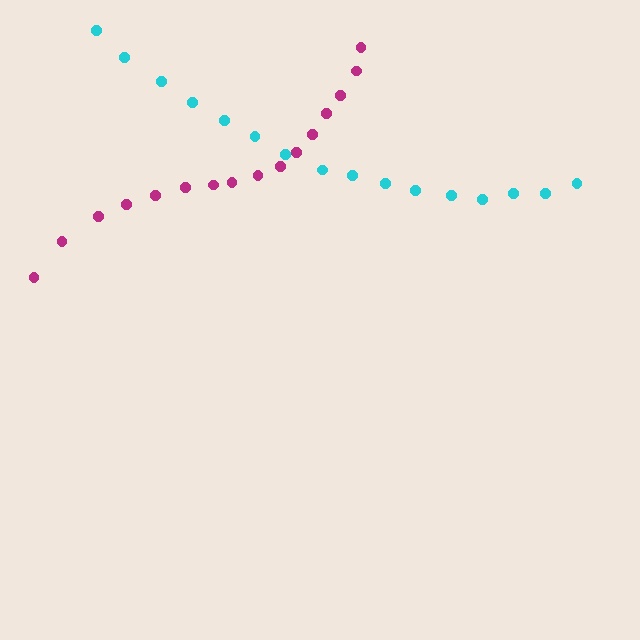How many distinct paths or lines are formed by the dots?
There are 2 distinct paths.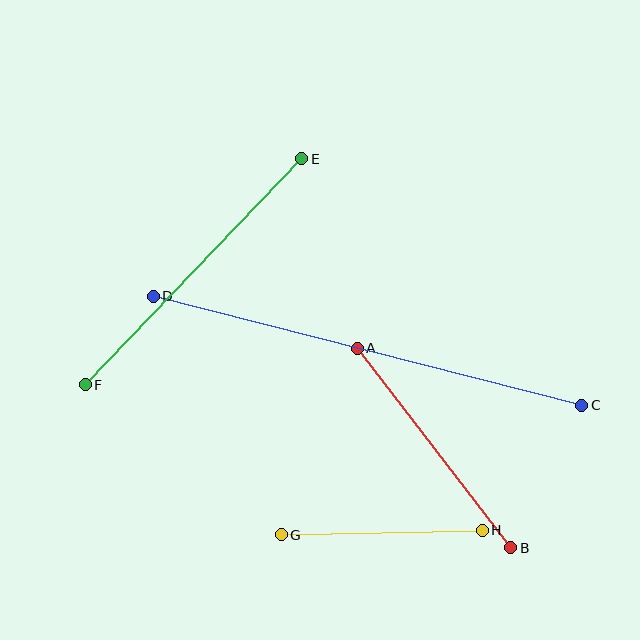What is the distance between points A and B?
The distance is approximately 252 pixels.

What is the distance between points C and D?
The distance is approximately 442 pixels.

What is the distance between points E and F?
The distance is approximately 313 pixels.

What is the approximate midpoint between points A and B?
The midpoint is at approximately (434, 448) pixels.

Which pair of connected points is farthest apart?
Points C and D are farthest apart.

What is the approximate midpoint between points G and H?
The midpoint is at approximately (382, 532) pixels.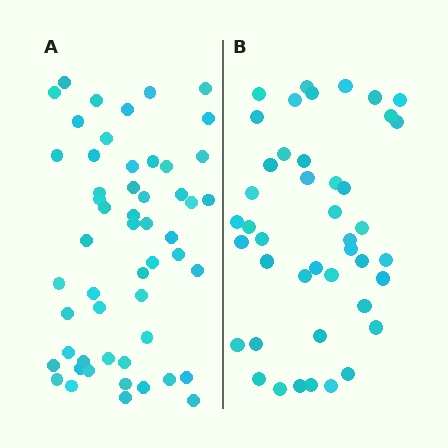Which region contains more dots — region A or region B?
Region A (the left region) has more dots.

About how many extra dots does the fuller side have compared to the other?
Region A has roughly 10 or so more dots than region B.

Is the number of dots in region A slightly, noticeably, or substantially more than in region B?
Region A has only slightly more — the two regions are fairly close. The ratio is roughly 1.2 to 1.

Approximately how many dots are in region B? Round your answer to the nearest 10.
About 40 dots. (The exact count is 43, which rounds to 40.)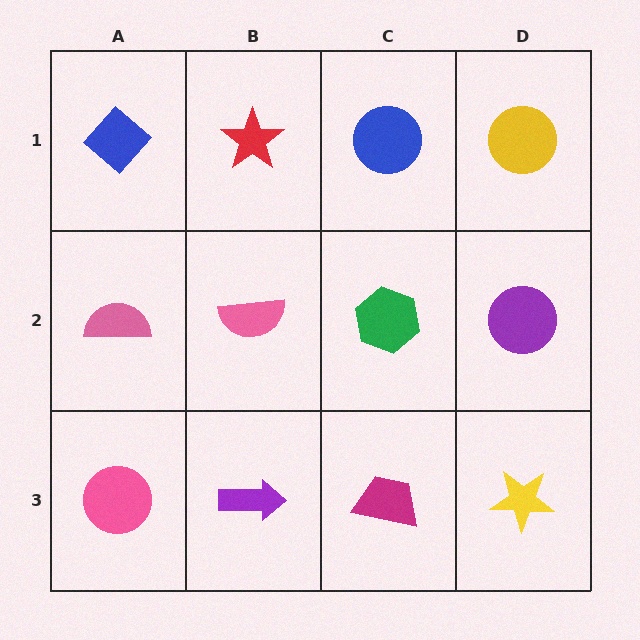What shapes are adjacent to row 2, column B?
A red star (row 1, column B), a purple arrow (row 3, column B), a pink semicircle (row 2, column A), a green hexagon (row 2, column C).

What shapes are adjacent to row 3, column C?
A green hexagon (row 2, column C), a purple arrow (row 3, column B), a yellow star (row 3, column D).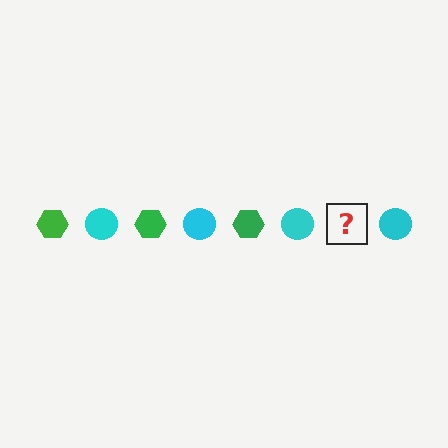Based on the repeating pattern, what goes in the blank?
The blank should be a green hexagon.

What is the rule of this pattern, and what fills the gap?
The rule is that the pattern alternates between green hexagon and cyan circle. The gap should be filled with a green hexagon.